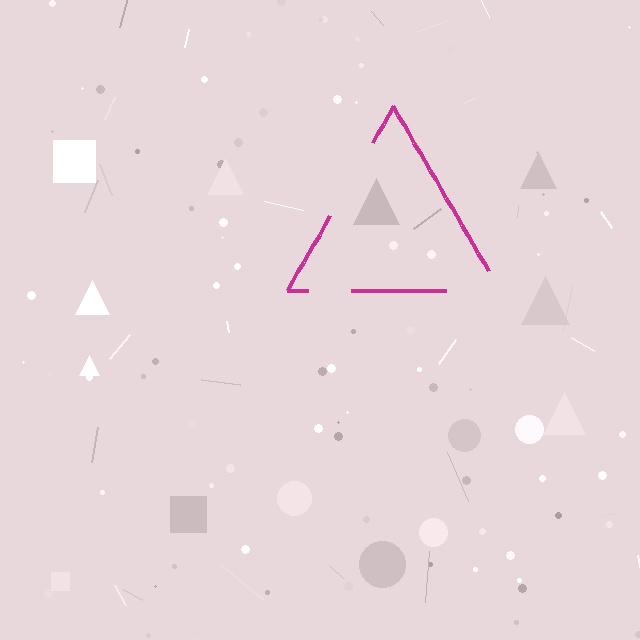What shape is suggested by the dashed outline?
The dashed outline suggests a triangle.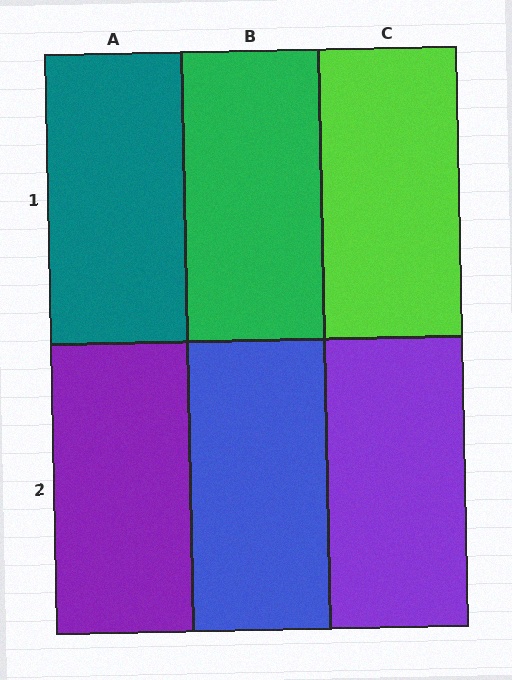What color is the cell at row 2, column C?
Purple.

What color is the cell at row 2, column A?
Purple.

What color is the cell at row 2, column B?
Blue.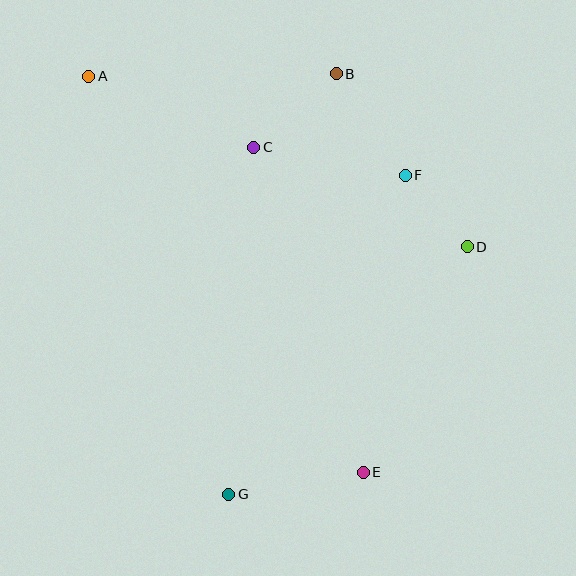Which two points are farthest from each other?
Points A and E are farthest from each other.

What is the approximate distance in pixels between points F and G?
The distance between F and G is approximately 364 pixels.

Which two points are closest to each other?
Points D and F are closest to each other.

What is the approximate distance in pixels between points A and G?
The distance between A and G is approximately 441 pixels.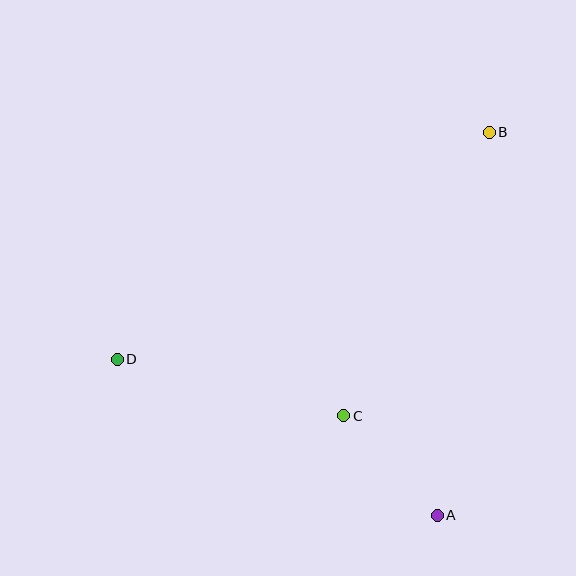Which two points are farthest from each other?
Points B and D are farthest from each other.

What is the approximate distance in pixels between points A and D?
The distance between A and D is approximately 356 pixels.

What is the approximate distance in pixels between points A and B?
The distance between A and B is approximately 387 pixels.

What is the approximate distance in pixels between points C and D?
The distance between C and D is approximately 234 pixels.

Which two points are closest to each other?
Points A and C are closest to each other.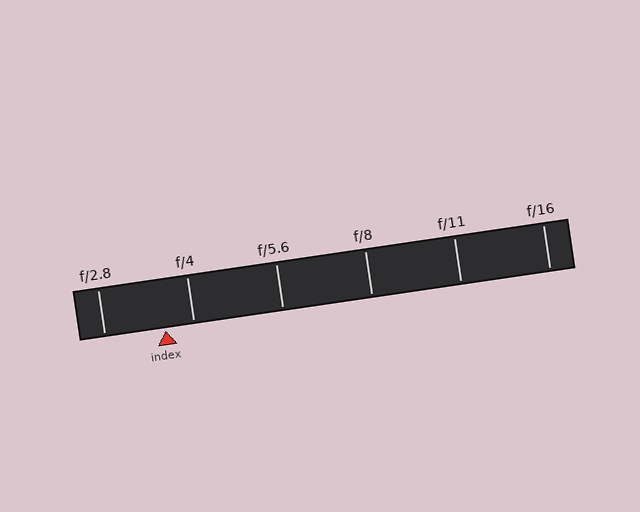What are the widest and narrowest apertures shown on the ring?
The widest aperture shown is f/2.8 and the narrowest is f/16.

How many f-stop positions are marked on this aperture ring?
There are 6 f-stop positions marked.